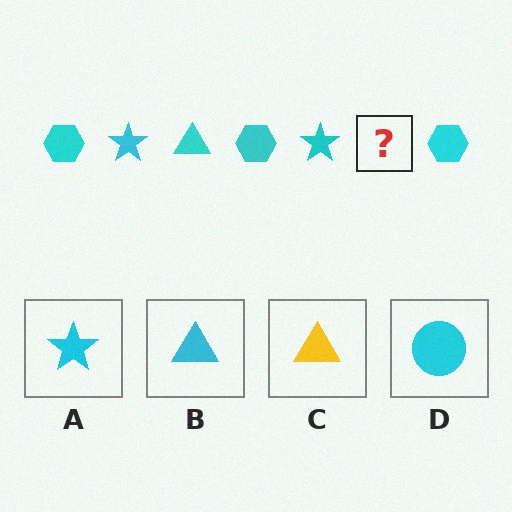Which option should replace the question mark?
Option B.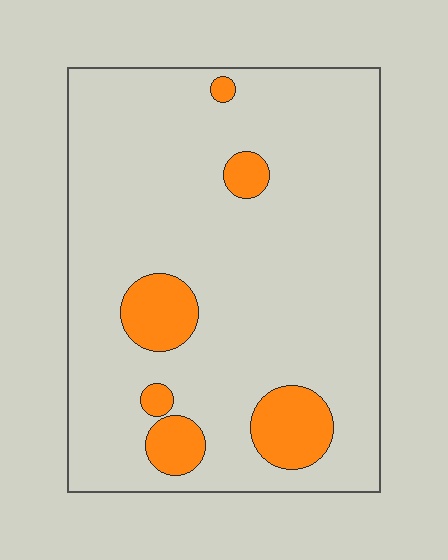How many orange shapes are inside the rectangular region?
6.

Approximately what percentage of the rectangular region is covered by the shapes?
Approximately 10%.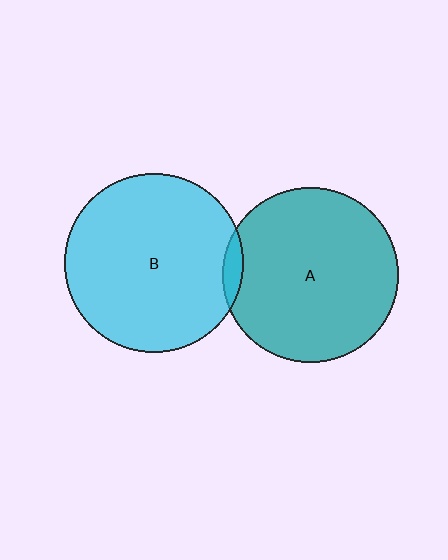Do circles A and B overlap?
Yes.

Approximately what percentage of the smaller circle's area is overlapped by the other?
Approximately 5%.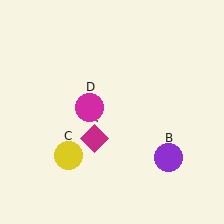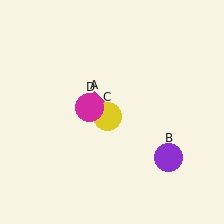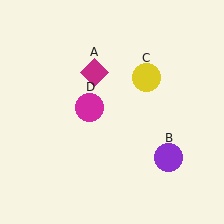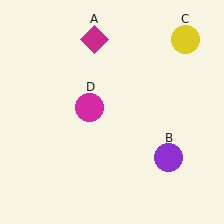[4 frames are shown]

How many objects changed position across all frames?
2 objects changed position: magenta diamond (object A), yellow circle (object C).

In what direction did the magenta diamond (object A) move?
The magenta diamond (object A) moved up.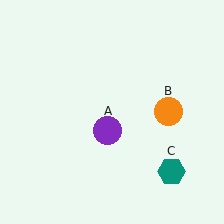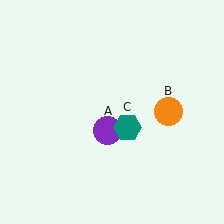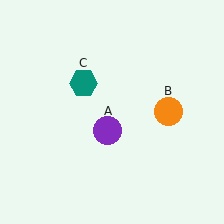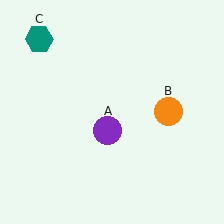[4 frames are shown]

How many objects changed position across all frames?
1 object changed position: teal hexagon (object C).